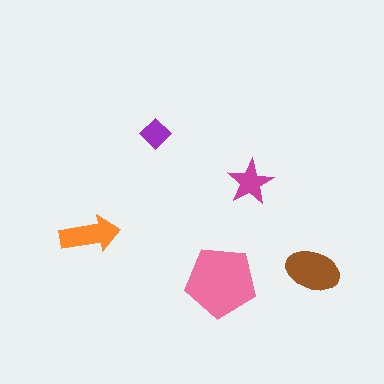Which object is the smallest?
The purple diamond.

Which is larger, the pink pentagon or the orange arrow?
The pink pentagon.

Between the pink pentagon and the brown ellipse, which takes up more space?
The pink pentagon.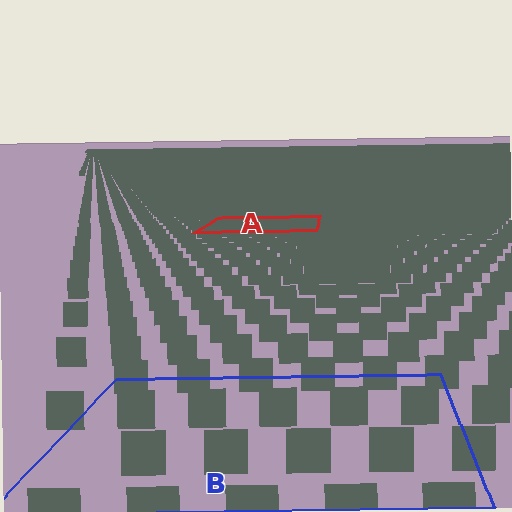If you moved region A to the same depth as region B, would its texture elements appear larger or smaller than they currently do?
They would appear larger. At a closer depth, the same texture elements are projected at a bigger on-screen size.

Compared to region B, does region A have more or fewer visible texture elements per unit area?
Region A has more texture elements per unit area — they are packed more densely because it is farther away.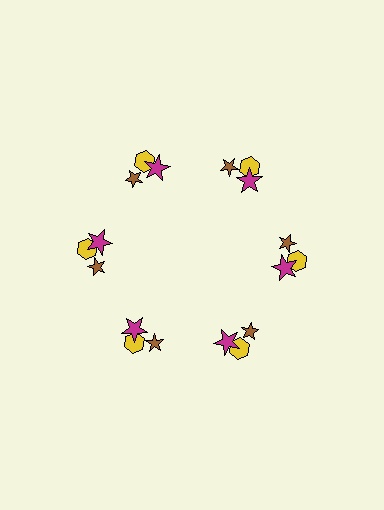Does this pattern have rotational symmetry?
Yes, this pattern has 6-fold rotational symmetry. It looks the same after rotating 60 degrees around the center.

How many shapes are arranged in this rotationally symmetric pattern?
There are 18 shapes, arranged in 6 groups of 3.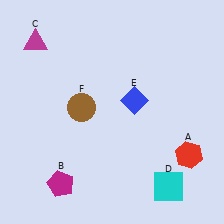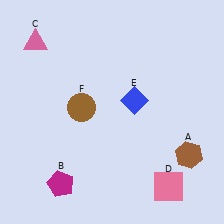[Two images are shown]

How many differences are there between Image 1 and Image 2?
There are 3 differences between the two images.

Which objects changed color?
A changed from red to brown. C changed from magenta to pink. D changed from cyan to pink.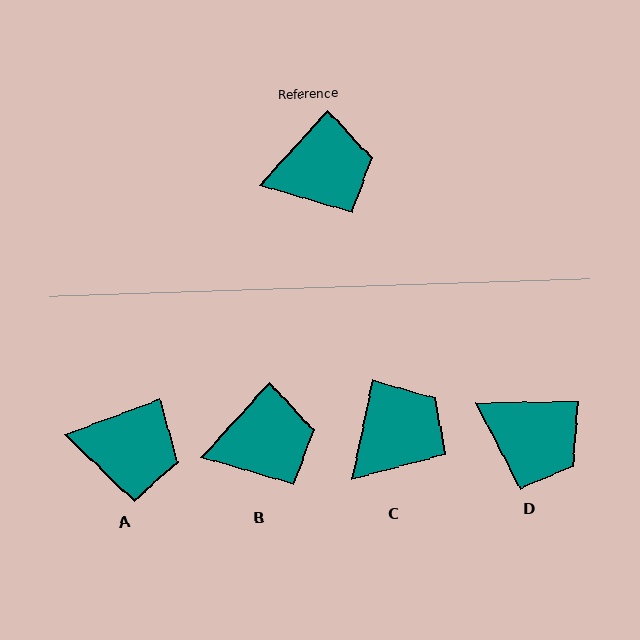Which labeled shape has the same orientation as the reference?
B.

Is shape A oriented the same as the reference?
No, it is off by about 27 degrees.